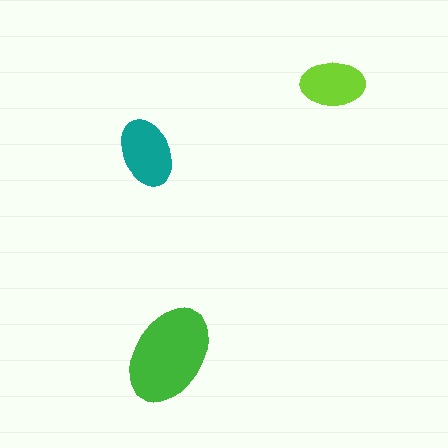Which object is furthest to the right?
The lime ellipse is rightmost.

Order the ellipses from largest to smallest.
the green one, the teal one, the lime one.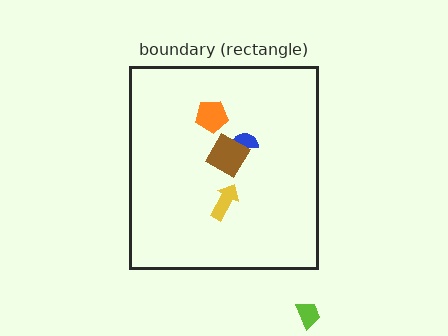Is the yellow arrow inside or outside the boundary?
Inside.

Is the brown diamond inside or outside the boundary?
Inside.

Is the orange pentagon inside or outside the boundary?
Inside.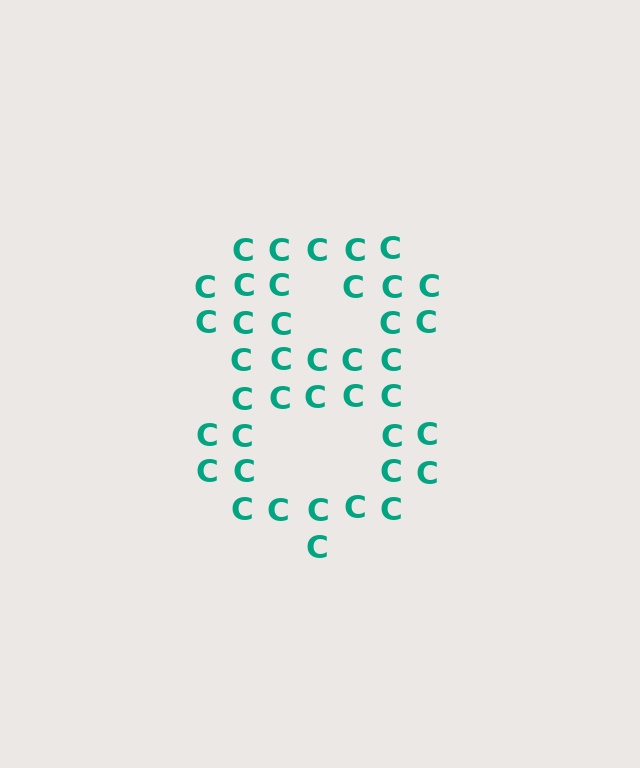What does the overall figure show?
The overall figure shows the digit 8.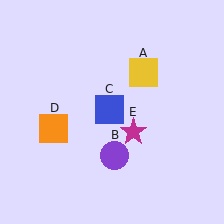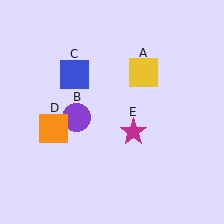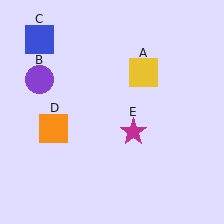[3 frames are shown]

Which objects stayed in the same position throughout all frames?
Yellow square (object A) and orange square (object D) and magenta star (object E) remained stationary.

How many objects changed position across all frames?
2 objects changed position: purple circle (object B), blue square (object C).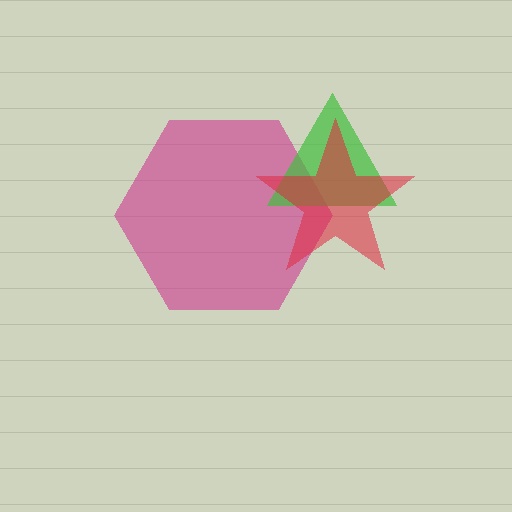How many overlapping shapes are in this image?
There are 3 overlapping shapes in the image.